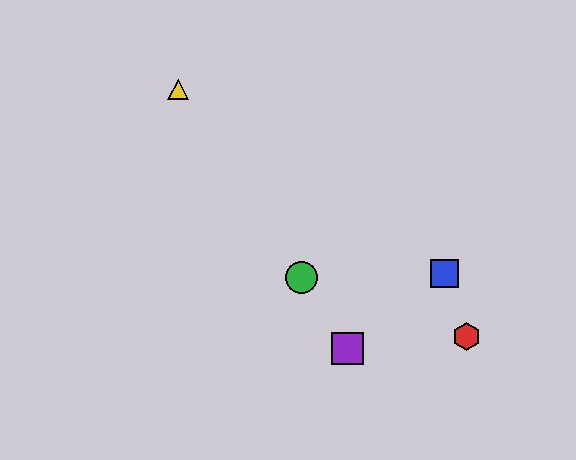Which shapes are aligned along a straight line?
The green circle, the yellow triangle, the purple square are aligned along a straight line.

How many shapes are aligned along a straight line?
3 shapes (the green circle, the yellow triangle, the purple square) are aligned along a straight line.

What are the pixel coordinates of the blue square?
The blue square is at (445, 274).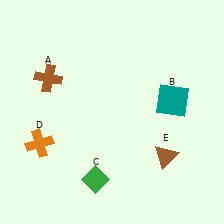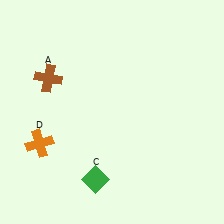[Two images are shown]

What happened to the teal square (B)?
The teal square (B) was removed in Image 2. It was in the top-right area of Image 1.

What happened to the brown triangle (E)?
The brown triangle (E) was removed in Image 2. It was in the bottom-right area of Image 1.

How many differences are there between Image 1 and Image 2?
There are 2 differences between the two images.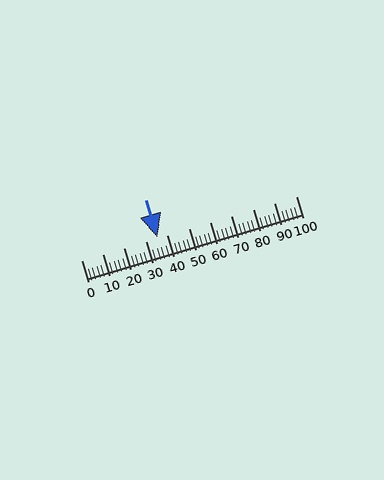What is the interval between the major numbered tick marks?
The major tick marks are spaced 10 units apart.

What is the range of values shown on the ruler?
The ruler shows values from 0 to 100.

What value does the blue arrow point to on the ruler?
The blue arrow points to approximately 36.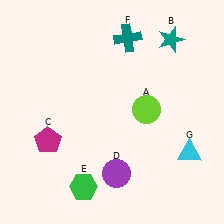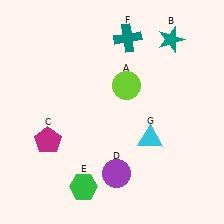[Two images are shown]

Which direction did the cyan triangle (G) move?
The cyan triangle (G) moved left.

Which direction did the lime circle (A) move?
The lime circle (A) moved up.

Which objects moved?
The objects that moved are: the lime circle (A), the cyan triangle (G).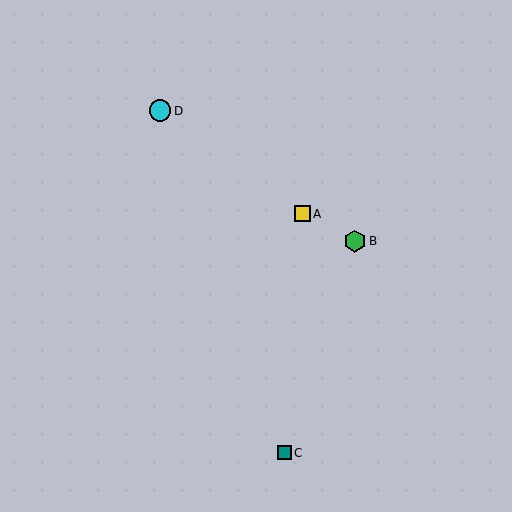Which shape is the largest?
The green hexagon (labeled B) is the largest.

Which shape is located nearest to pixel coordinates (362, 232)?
The green hexagon (labeled B) at (355, 241) is nearest to that location.